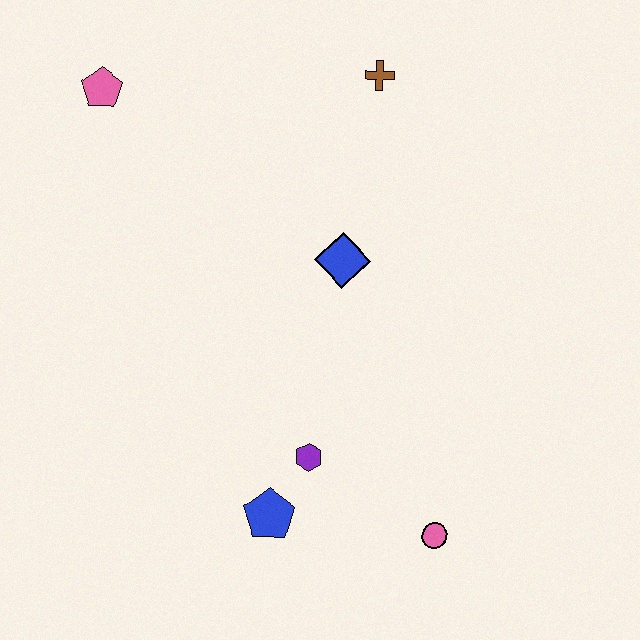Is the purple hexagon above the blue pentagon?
Yes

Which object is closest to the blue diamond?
The brown cross is closest to the blue diamond.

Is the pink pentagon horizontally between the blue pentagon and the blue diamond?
No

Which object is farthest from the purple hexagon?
The pink pentagon is farthest from the purple hexagon.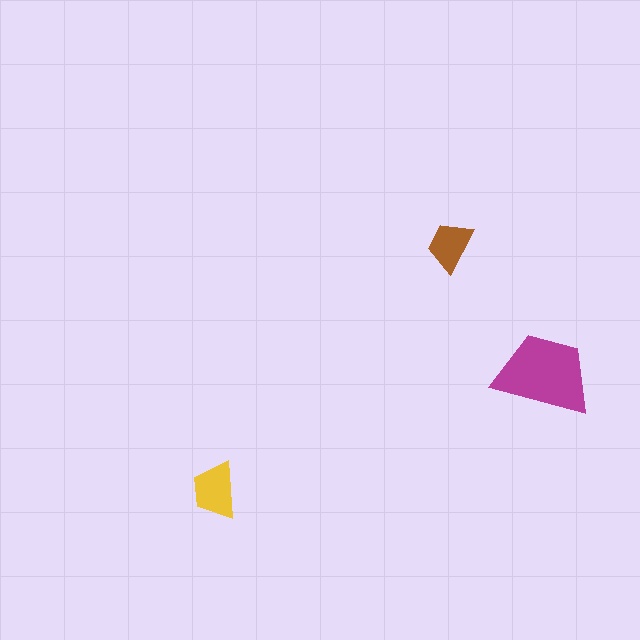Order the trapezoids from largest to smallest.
the magenta one, the yellow one, the brown one.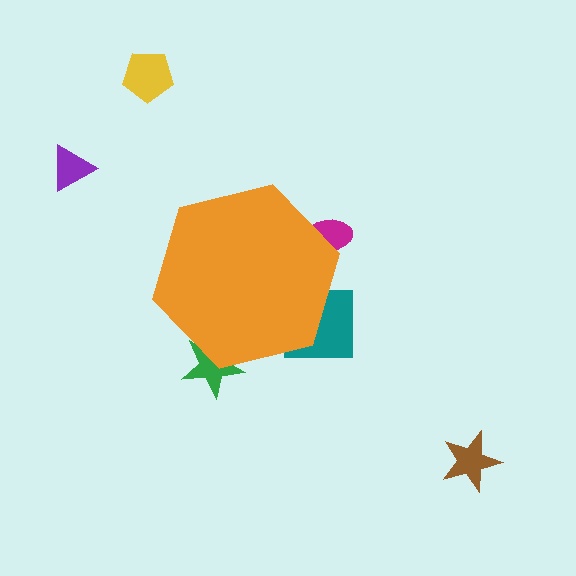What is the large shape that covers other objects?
An orange hexagon.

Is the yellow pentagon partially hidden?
No, the yellow pentagon is fully visible.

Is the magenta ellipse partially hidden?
Yes, the magenta ellipse is partially hidden behind the orange hexagon.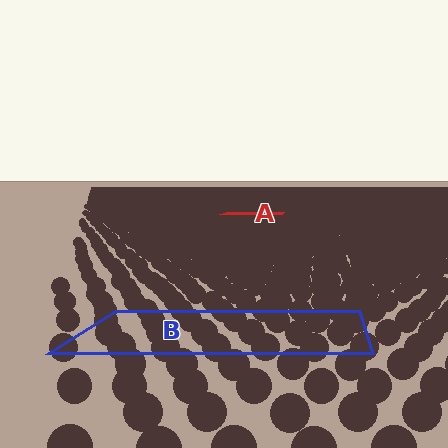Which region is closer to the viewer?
Region B is closer. The texture elements there are larger and more spread out.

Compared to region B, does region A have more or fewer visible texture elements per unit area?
Region A has more texture elements per unit area — they are packed more densely because it is farther away.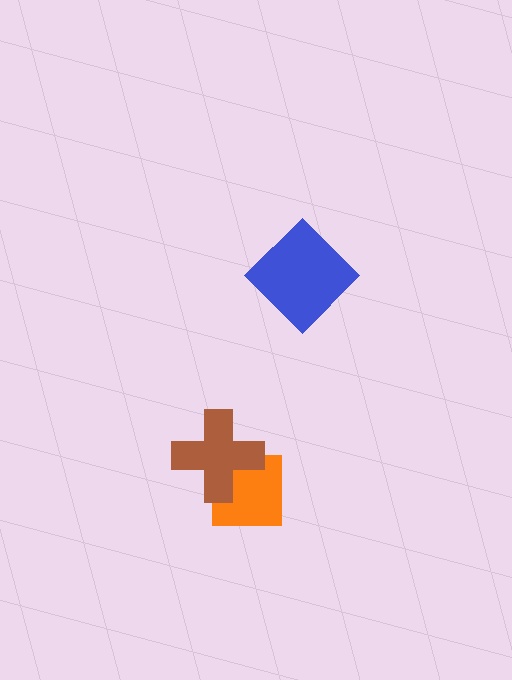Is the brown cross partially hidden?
No, no other shape covers it.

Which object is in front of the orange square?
The brown cross is in front of the orange square.